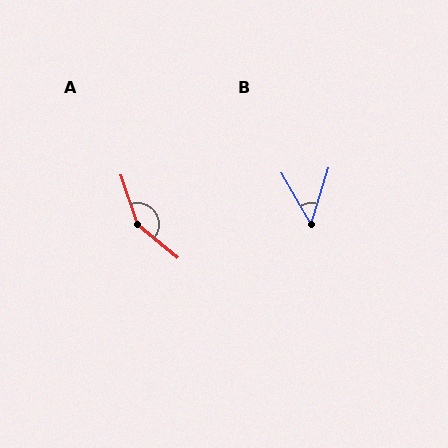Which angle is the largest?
A, at approximately 149 degrees.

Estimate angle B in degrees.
Approximately 47 degrees.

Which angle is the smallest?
B, at approximately 47 degrees.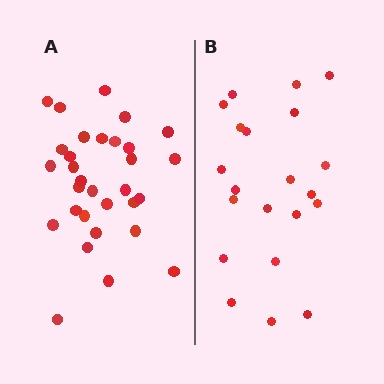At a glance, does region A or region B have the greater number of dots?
Region A (the left region) has more dots.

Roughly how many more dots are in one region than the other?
Region A has roughly 10 or so more dots than region B.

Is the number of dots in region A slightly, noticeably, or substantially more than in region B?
Region A has substantially more. The ratio is roughly 1.5 to 1.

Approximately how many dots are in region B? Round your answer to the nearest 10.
About 20 dots. (The exact count is 21, which rounds to 20.)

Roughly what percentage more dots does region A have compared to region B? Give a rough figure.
About 50% more.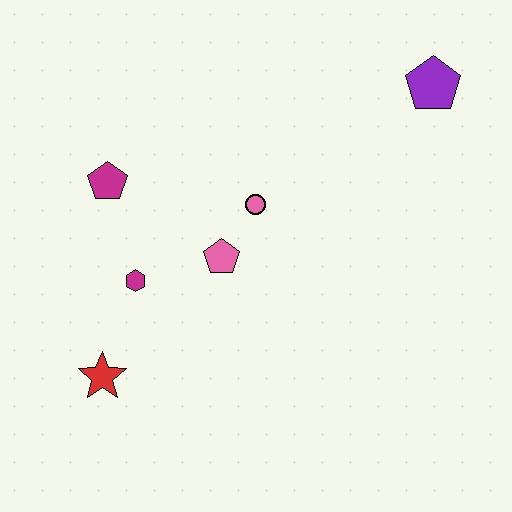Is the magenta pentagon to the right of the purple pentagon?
No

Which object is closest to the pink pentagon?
The pink circle is closest to the pink pentagon.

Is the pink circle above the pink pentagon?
Yes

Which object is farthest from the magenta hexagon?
The purple pentagon is farthest from the magenta hexagon.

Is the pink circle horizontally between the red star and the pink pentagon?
No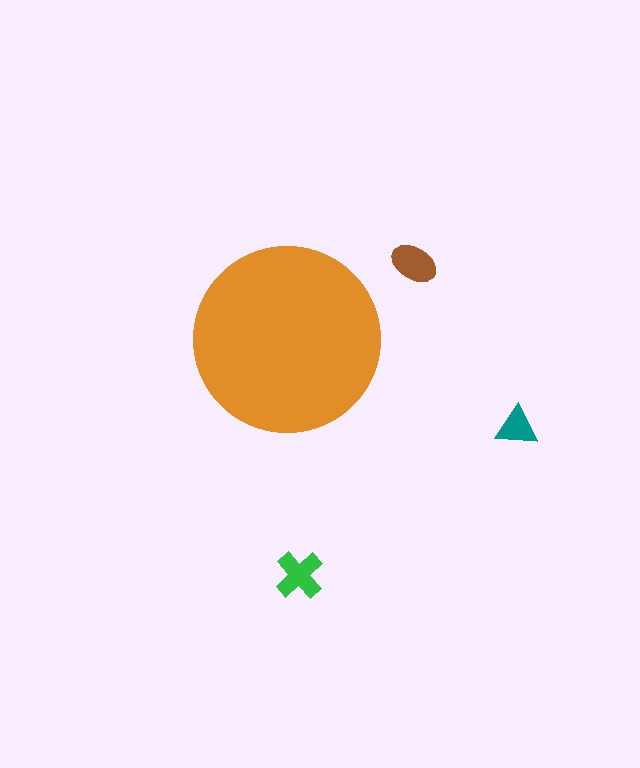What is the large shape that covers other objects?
An orange circle.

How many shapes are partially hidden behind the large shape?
0 shapes are partially hidden.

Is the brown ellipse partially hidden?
No, the brown ellipse is fully visible.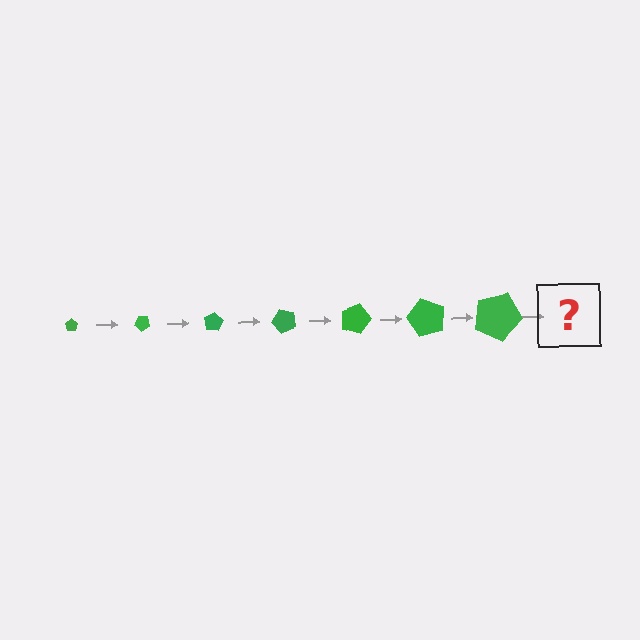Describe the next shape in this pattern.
It should be a pentagon, larger than the previous one and rotated 280 degrees from the start.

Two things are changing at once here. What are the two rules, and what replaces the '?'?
The two rules are that the pentagon grows larger each step and it rotates 40 degrees each step. The '?' should be a pentagon, larger than the previous one and rotated 280 degrees from the start.